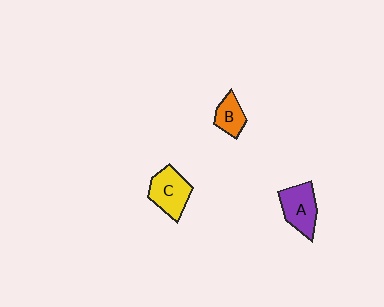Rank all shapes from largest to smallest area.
From largest to smallest: A (purple), C (yellow), B (orange).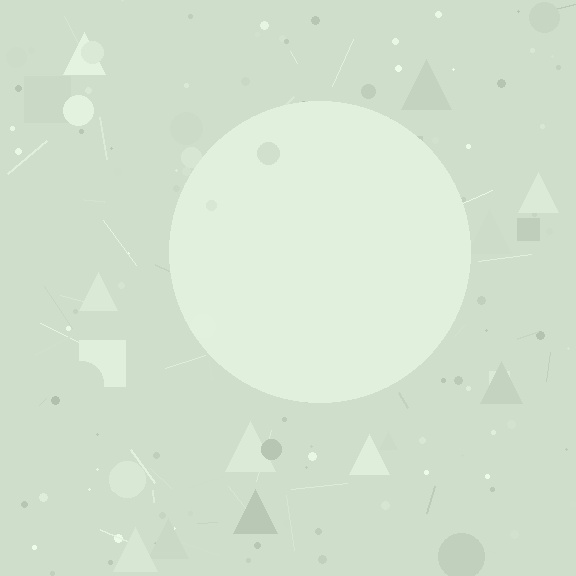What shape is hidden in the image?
A circle is hidden in the image.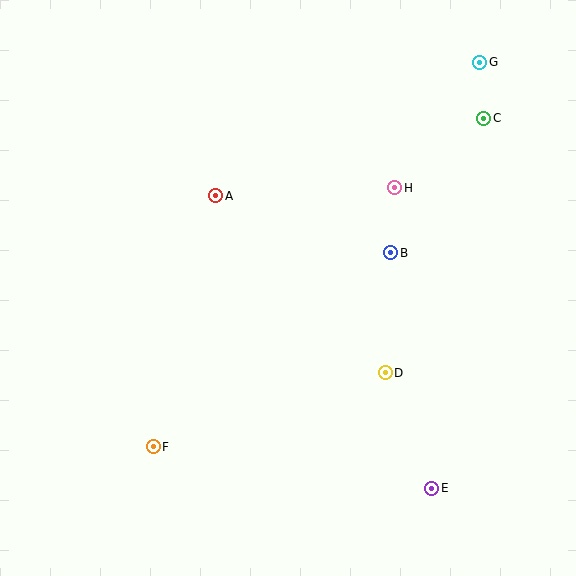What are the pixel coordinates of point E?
Point E is at (432, 488).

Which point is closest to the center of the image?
Point B at (391, 253) is closest to the center.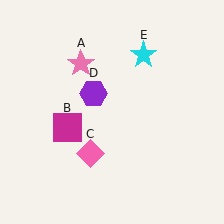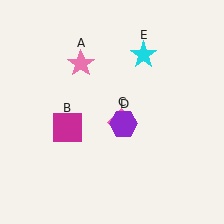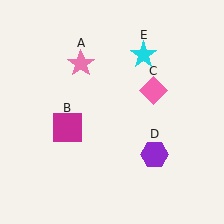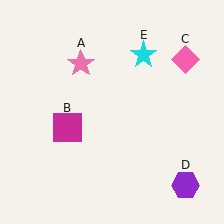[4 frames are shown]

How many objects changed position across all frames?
2 objects changed position: pink diamond (object C), purple hexagon (object D).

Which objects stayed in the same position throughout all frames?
Pink star (object A) and magenta square (object B) and cyan star (object E) remained stationary.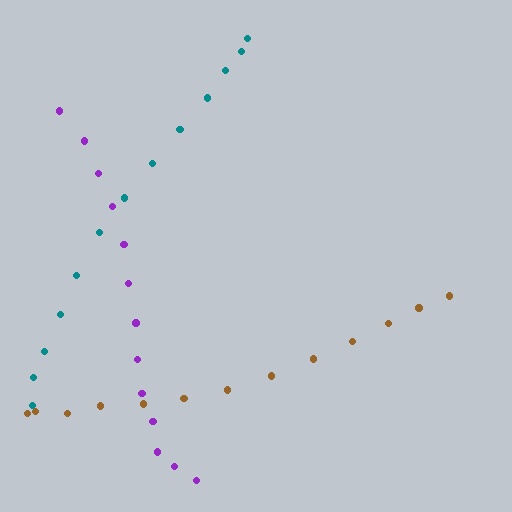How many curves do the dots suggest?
There are 3 distinct paths.